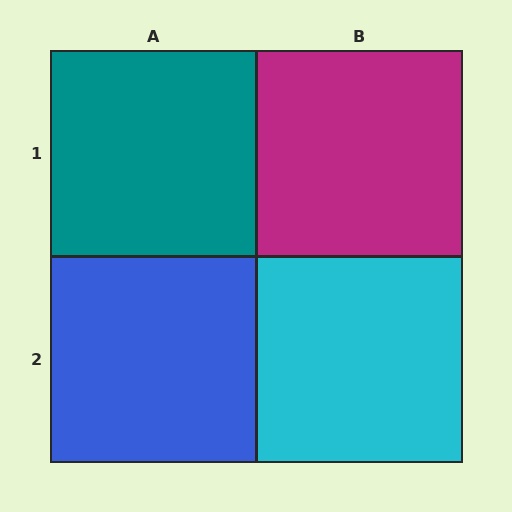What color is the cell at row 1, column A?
Teal.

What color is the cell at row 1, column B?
Magenta.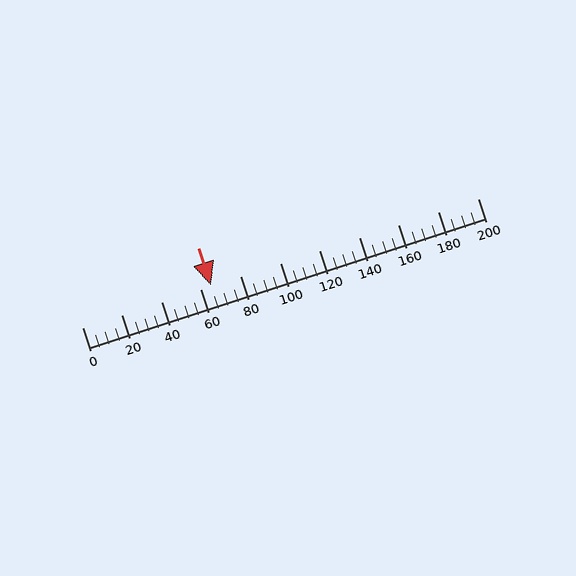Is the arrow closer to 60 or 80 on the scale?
The arrow is closer to 60.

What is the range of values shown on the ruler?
The ruler shows values from 0 to 200.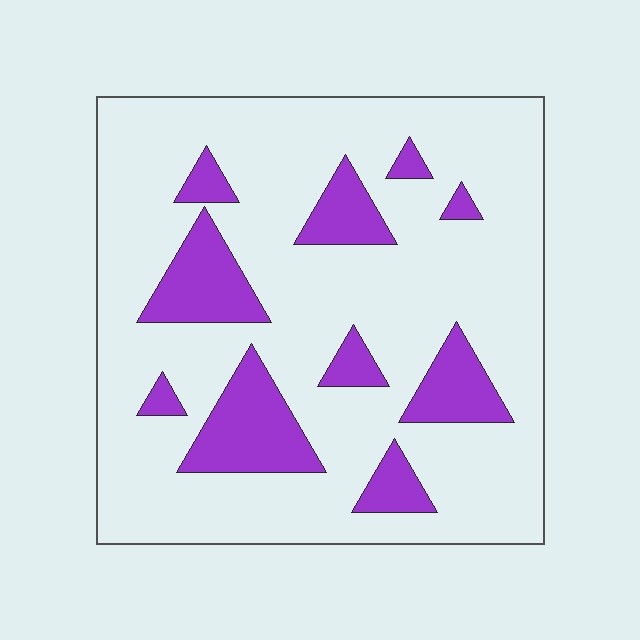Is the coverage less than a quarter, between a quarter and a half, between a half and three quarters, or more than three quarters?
Less than a quarter.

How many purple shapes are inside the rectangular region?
10.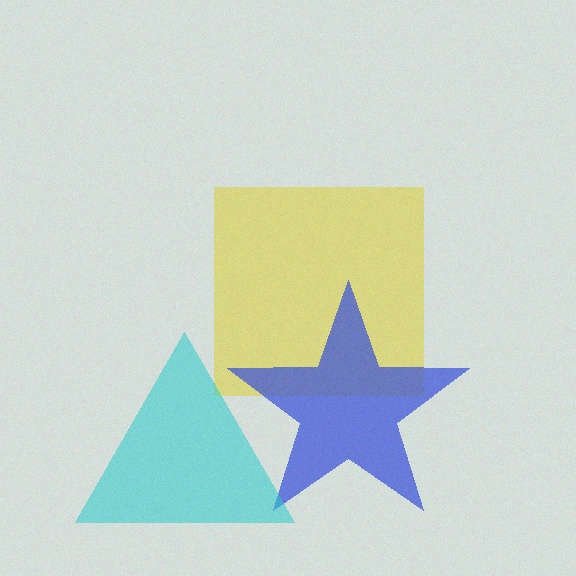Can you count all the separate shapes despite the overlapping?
Yes, there are 3 separate shapes.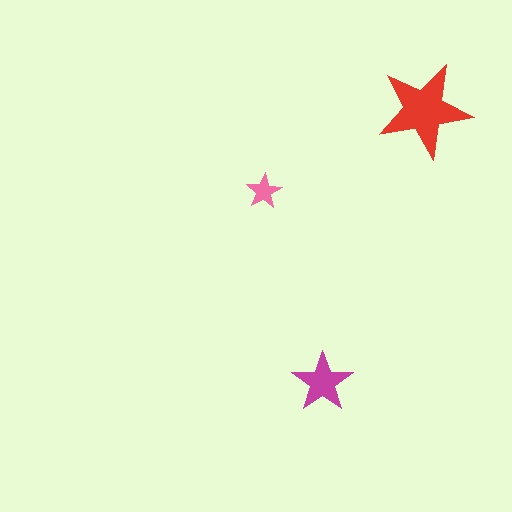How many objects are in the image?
There are 3 objects in the image.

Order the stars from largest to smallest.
the red one, the magenta one, the pink one.